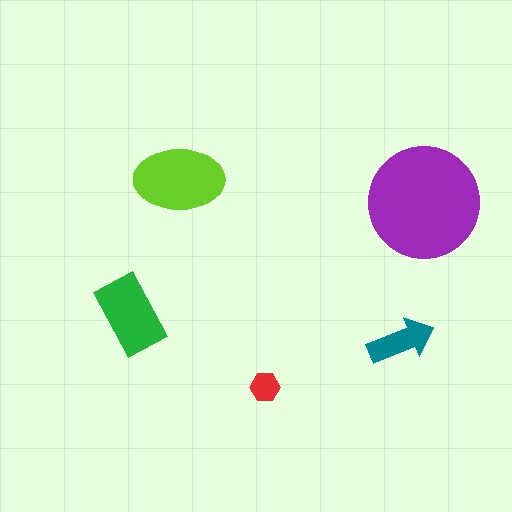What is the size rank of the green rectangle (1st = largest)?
3rd.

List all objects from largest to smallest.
The purple circle, the lime ellipse, the green rectangle, the teal arrow, the red hexagon.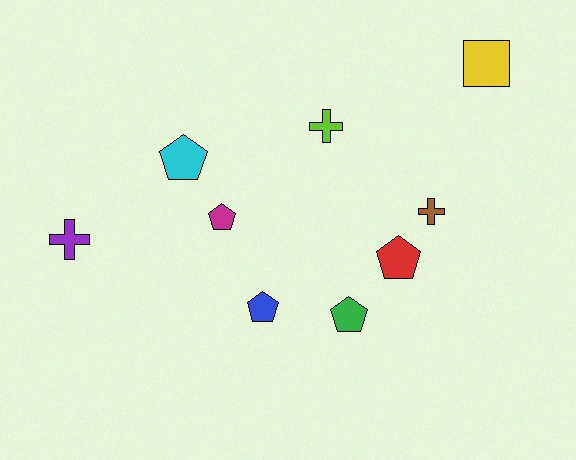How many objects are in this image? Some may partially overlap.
There are 9 objects.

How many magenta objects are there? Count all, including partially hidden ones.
There is 1 magenta object.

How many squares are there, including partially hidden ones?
There is 1 square.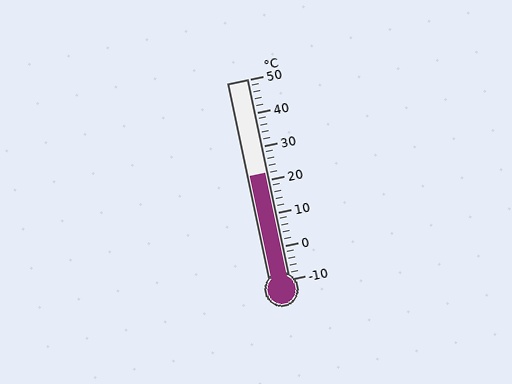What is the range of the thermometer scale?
The thermometer scale ranges from -10°C to 50°C.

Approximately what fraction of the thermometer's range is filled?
The thermometer is filled to approximately 55% of its range.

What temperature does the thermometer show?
The thermometer shows approximately 22°C.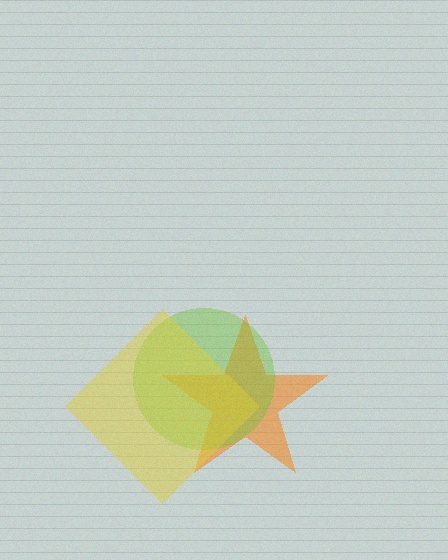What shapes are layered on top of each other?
The layered shapes are: an orange star, a lime circle, a yellow diamond.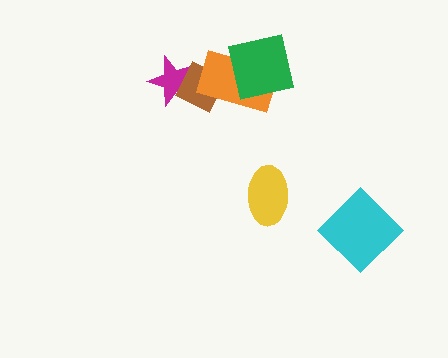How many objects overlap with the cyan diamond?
0 objects overlap with the cyan diamond.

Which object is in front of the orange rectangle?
The green square is in front of the orange rectangle.